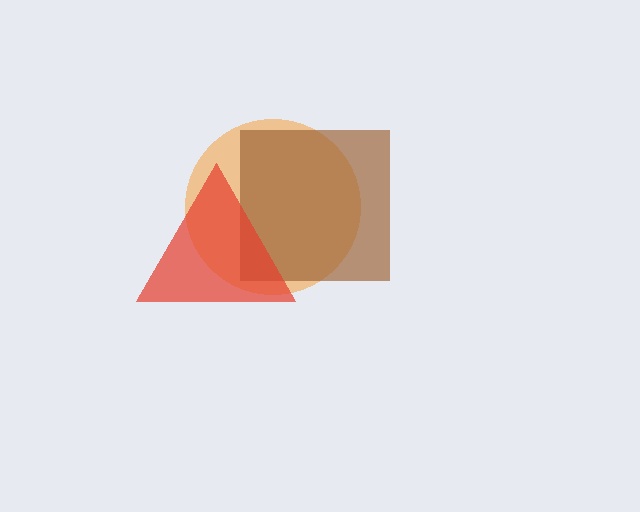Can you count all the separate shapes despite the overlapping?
Yes, there are 3 separate shapes.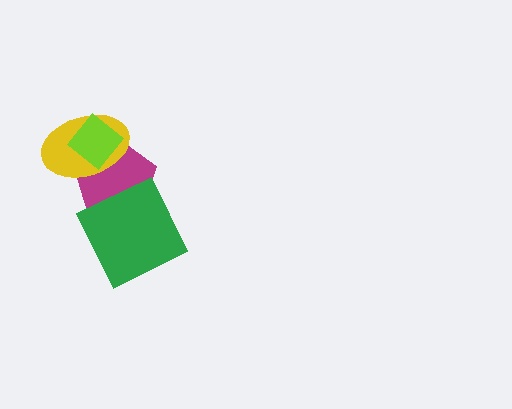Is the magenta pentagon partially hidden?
Yes, it is partially covered by another shape.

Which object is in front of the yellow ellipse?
The lime diamond is in front of the yellow ellipse.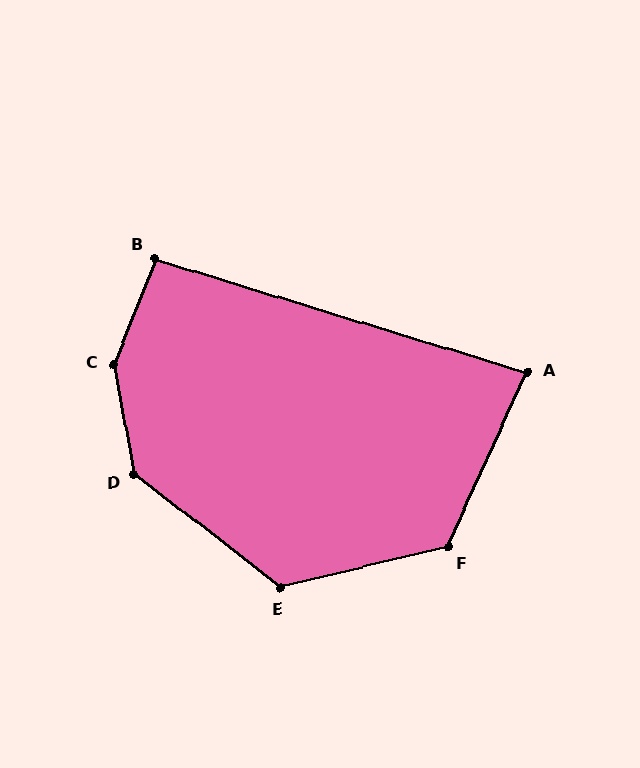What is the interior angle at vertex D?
Approximately 138 degrees (obtuse).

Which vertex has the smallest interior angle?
A, at approximately 83 degrees.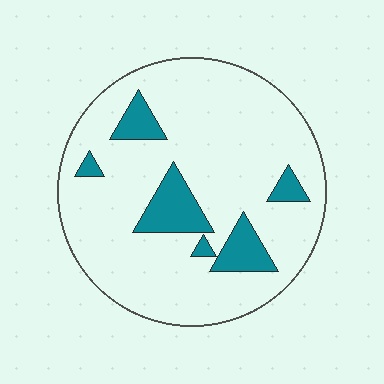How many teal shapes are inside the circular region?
6.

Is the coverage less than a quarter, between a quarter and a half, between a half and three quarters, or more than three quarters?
Less than a quarter.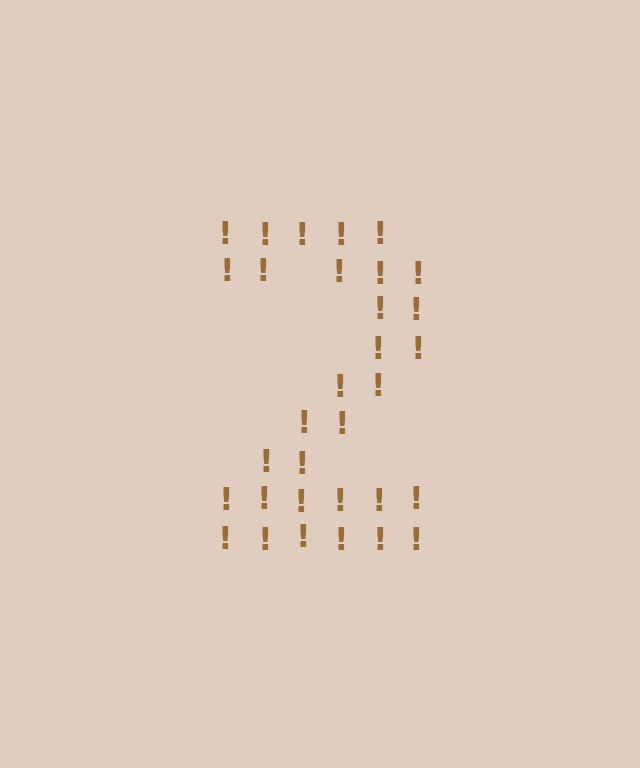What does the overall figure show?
The overall figure shows the digit 2.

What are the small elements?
The small elements are exclamation marks.